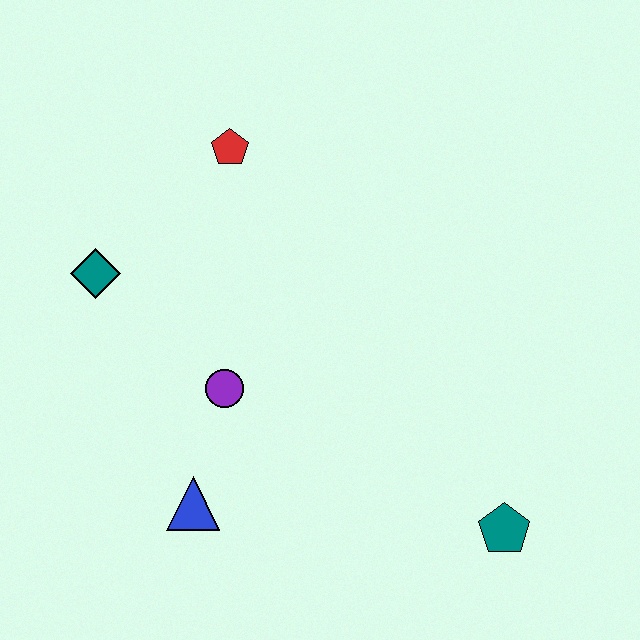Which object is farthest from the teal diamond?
The teal pentagon is farthest from the teal diamond.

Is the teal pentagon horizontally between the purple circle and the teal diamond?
No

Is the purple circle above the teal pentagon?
Yes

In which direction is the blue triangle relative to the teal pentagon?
The blue triangle is to the left of the teal pentagon.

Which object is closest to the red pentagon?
The teal diamond is closest to the red pentagon.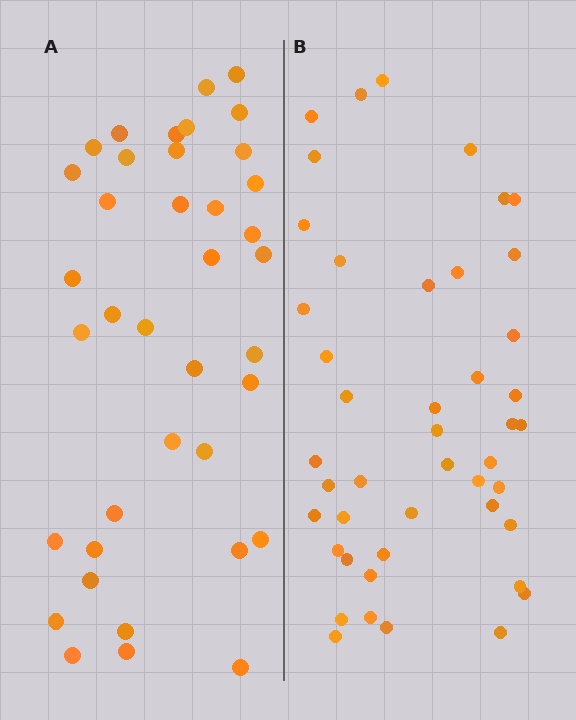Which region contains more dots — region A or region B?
Region B (the right region) has more dots.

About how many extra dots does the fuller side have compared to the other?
Region B has roughly 8 or so more dots than region A.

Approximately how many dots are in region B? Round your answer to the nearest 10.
About 40 dots. (The exact count is 45, which rounds to 40.)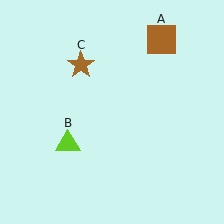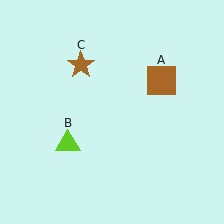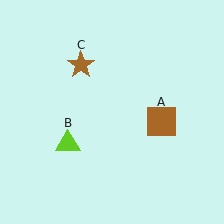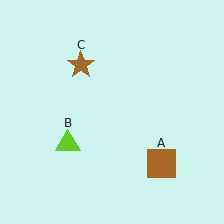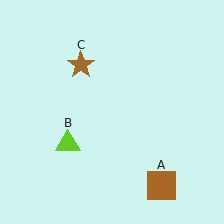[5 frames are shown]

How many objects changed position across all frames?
1 object changed position: brown square (object A).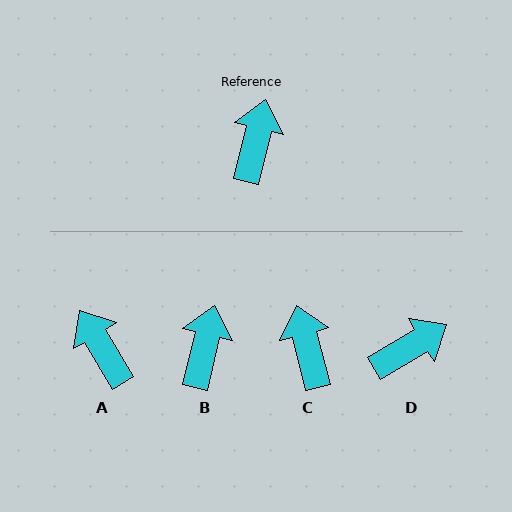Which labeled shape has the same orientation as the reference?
B.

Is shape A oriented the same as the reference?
No, it is off by about 44 degrees.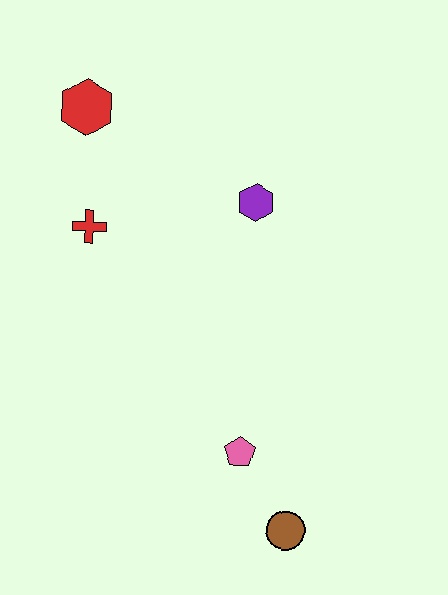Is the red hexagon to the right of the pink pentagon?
No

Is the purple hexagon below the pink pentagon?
No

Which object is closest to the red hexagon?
The red cross is closest to the red hexagon.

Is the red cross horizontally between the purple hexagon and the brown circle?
No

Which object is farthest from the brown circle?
The red hexagon is farthest from the brown circle.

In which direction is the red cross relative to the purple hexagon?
The red cross is to the left of the purple hexagon.